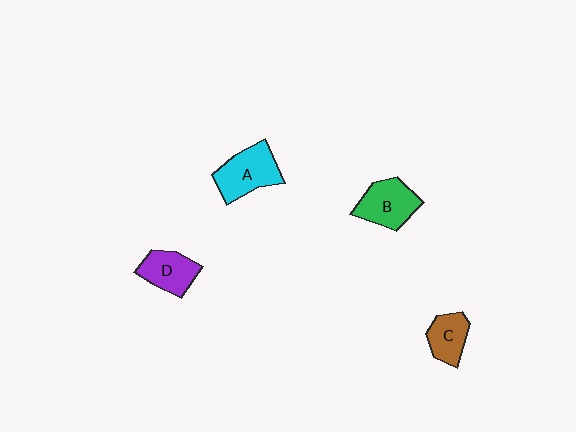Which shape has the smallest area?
Shape C (brown).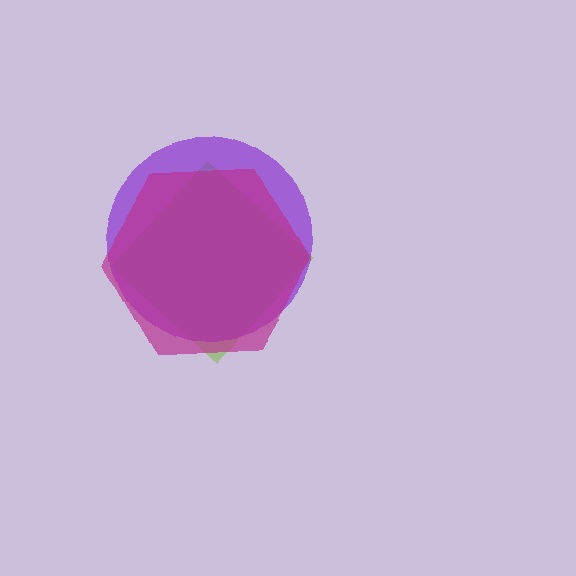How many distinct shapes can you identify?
There are 3 distinct shapes: a lime diamond, a purple circle, a magenta hexagon.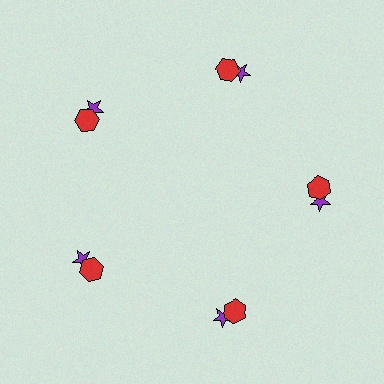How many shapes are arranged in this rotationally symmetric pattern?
There are 10 shapes, arranged in 5 groups of 2.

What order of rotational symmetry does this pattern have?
This pattern has 5-fold rotational symmetry.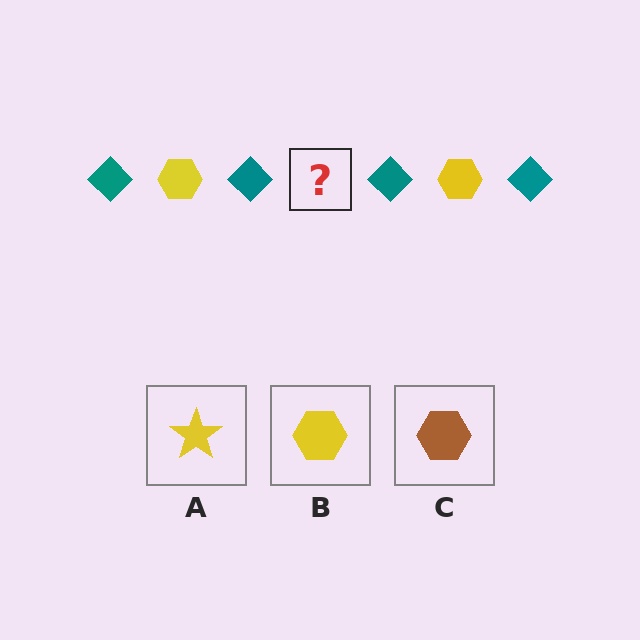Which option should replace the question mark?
Option B.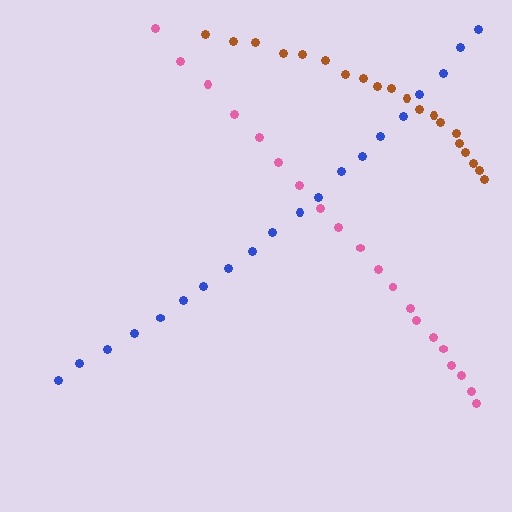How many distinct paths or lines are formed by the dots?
There are 3 distinct paths.